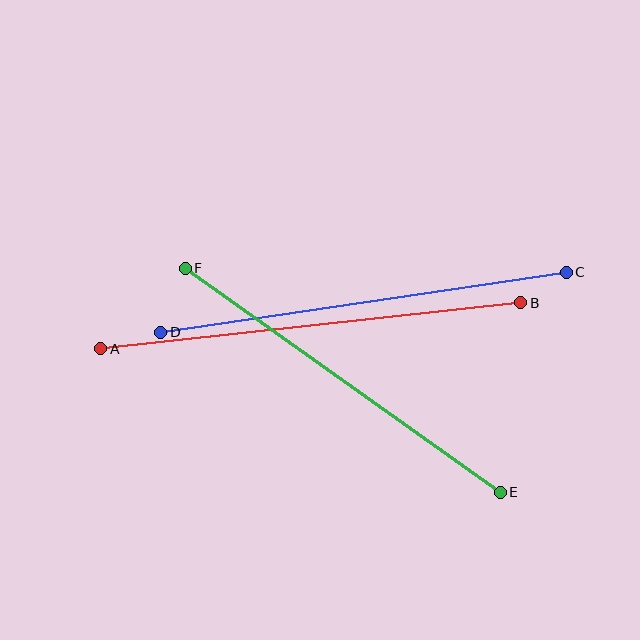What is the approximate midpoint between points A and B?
The midpoint is at approximately (311, 326) pixels.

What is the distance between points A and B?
The distance is approximately 422 pixels.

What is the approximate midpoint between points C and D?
The midpoint is at approximately (363, 302) pixels.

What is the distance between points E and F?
The distance is approximately 387 pixels.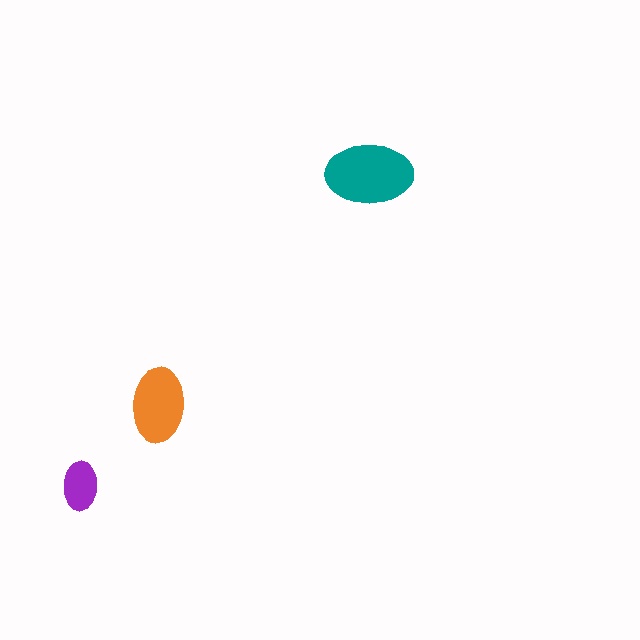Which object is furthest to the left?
The purple ellipse is leftmost.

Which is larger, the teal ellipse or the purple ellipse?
The teal one.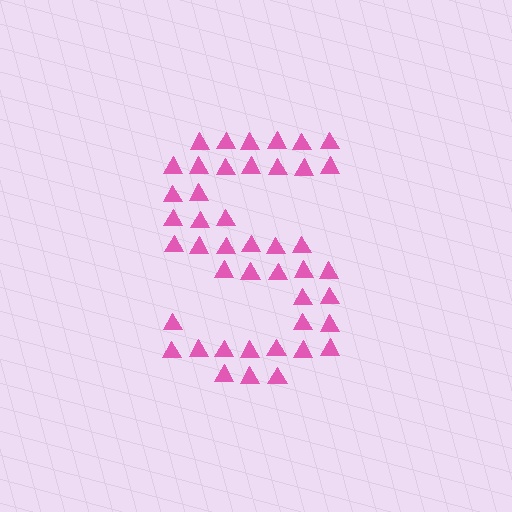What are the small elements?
The small elements are triangles.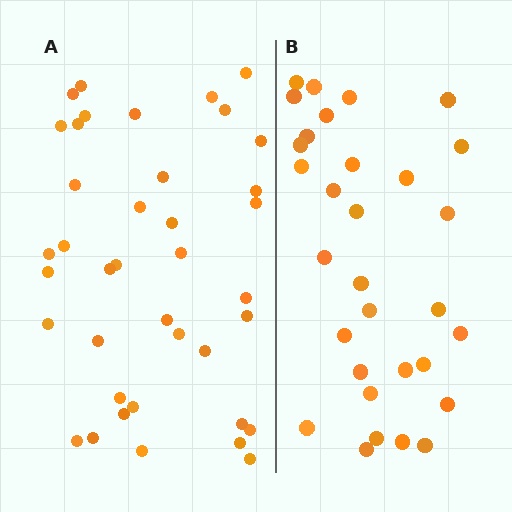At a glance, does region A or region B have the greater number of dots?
Region A (the left region) has more dots.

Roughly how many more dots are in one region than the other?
Region A has roughly 8 or so more dots than region B.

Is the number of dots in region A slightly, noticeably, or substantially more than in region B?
Region A has noticeably more, but not dramatically so. The ratio is roughly 1.3 to 1.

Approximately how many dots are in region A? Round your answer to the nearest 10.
About 40 dots. (The exact count is 39, which rounds to 40.)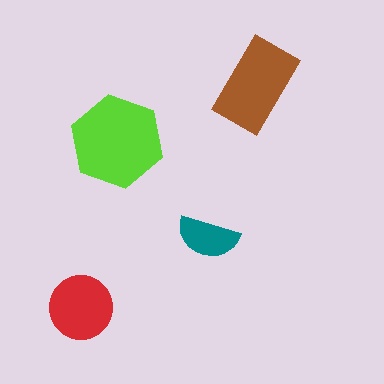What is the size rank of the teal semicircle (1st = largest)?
4th.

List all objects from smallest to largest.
The teal semicircle, the red circle, the brown rectangle, the lime hexagon.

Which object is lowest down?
The red circle is bottommost.